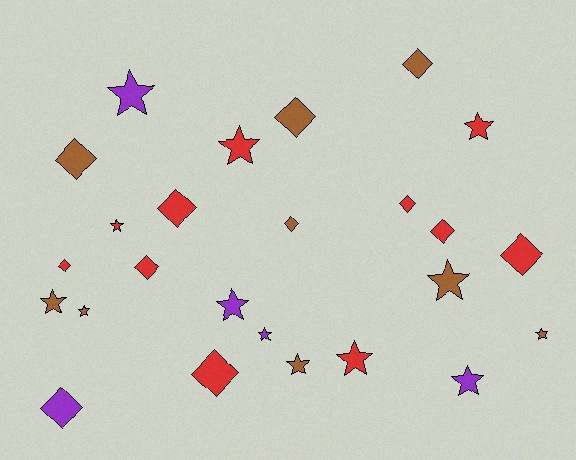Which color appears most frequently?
Red, with 11 objects.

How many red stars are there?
There are 4 red stars.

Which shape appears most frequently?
Star, with 13 objects.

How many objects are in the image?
There are 25 objects.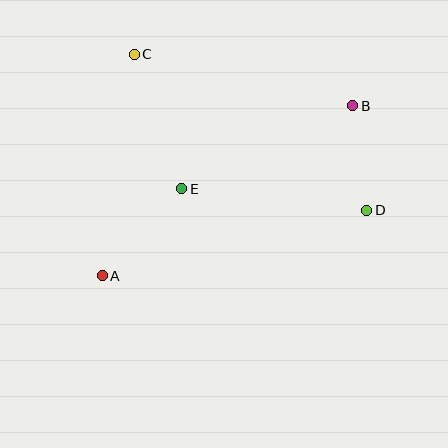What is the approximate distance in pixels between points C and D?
The distance between C and D is approximately 280 pixels.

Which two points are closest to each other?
Points B and D are closest to each other.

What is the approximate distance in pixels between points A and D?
The distance between A and D is approximately 272 pixels.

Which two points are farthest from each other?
Points A and B are farthest from each other.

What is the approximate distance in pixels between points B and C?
The distance between B and C is approximately 224 pixels.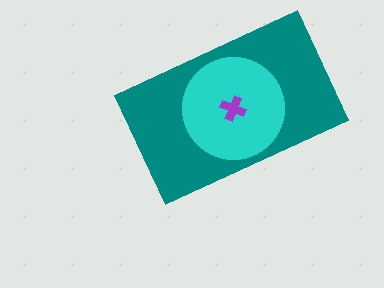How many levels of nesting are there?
3.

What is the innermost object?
The purple cross.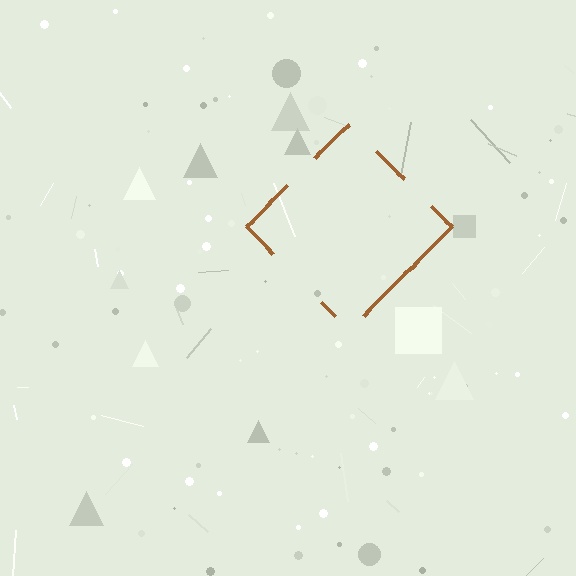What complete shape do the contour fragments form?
The contour fragments form a diamond.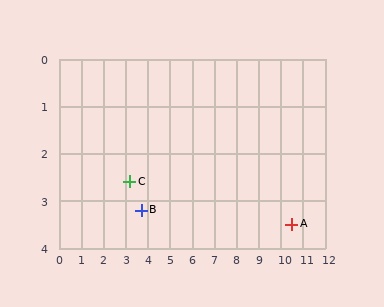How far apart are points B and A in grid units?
Points B and A are about 6.8 grid units apart.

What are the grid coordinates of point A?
Point A is at approximately (10.5, 3.5).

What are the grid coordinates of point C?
Point C is at approximately (3.2, 2.6).